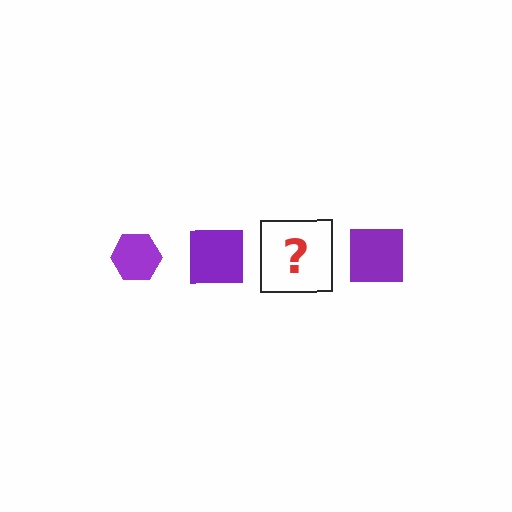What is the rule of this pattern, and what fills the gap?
The rule is that the pattern cycles through hexagon, square shapes in purple. The gap should be filled with a purple hexagon.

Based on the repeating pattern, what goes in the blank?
The blank should be a purple hexagon.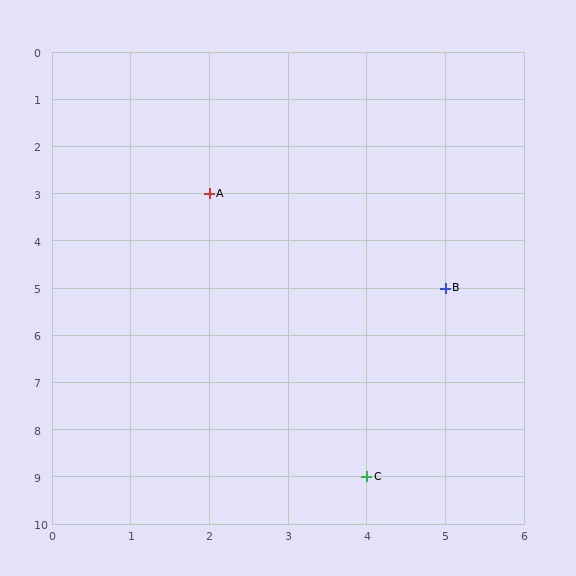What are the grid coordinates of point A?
Point A is at grid coordinates (2, 3).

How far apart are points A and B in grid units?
Points A and B are 3 columns and 2 rows apart (about 3.6 grid units diagonally).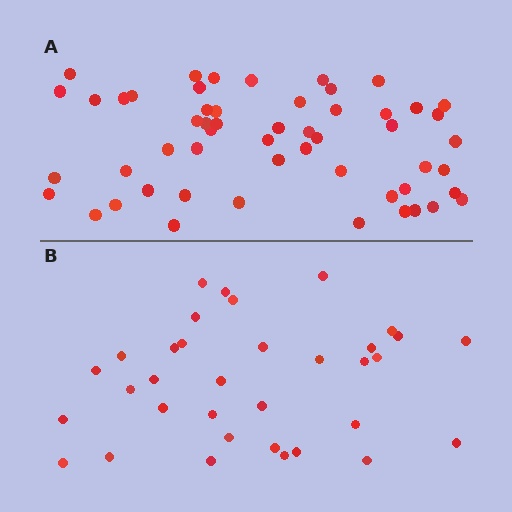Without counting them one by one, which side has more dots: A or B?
Region A (the top region) has more dots.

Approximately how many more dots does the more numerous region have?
Region A has approximately 20 more dots than region B.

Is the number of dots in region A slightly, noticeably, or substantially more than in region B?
Region A has substantially more. The ratio is roughly 1.6 to 1.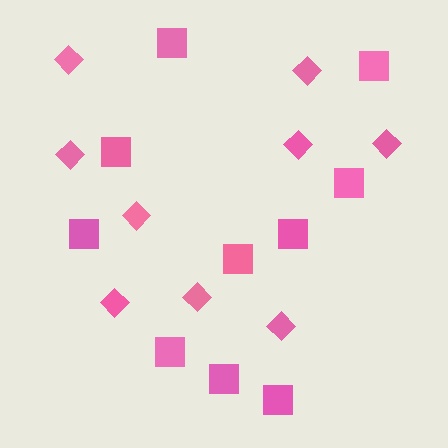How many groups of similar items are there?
There are 2 groups: one group of diamonds (9) and one group of squares (10).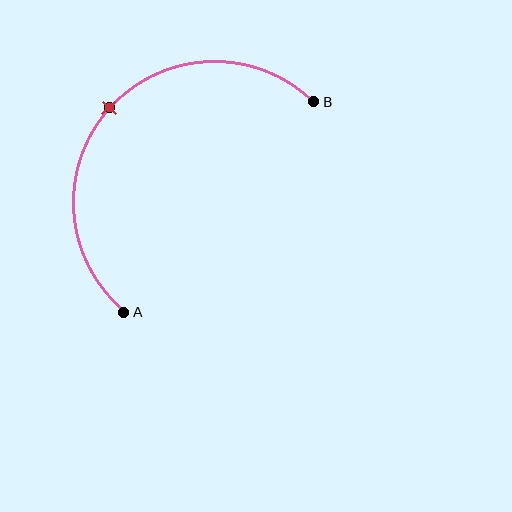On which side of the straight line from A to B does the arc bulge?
The arc bulges above and to the left of the straight line connecting A and B.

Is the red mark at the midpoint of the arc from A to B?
Yes. The red mark lies on the arc at equal arc-length from both A and B — it is the arc midpoint.